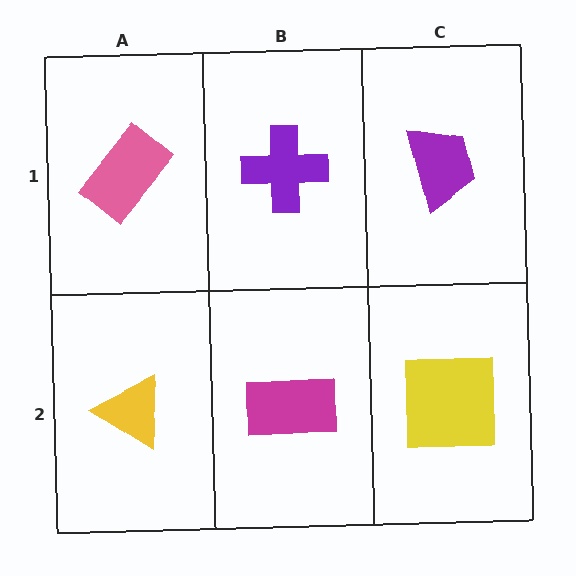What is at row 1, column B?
A purple cross.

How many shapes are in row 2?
3 shapes.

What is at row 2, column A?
A yellow triangle.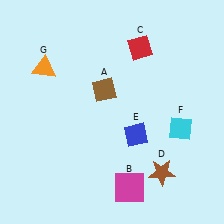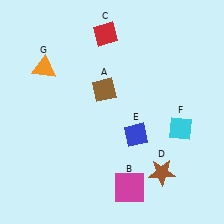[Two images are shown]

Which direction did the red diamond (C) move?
The red diamond (C) moved left.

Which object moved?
The red diamond (C) moved left.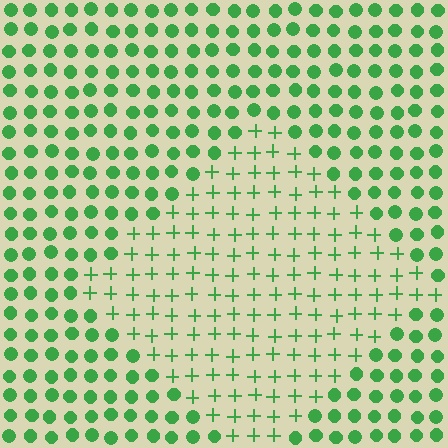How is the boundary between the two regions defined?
The boundary is defined by a change in element shape: plus signs inside vs. circles outside. All elements share the same color and spacing.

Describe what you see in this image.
The image is filled with small green elements arranged in a uniform grid. A diamond-shaped region contains plus signs, while the surrounding area contains circles. The boundary is defined purely by the change in element shape.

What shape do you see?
I see a diamond.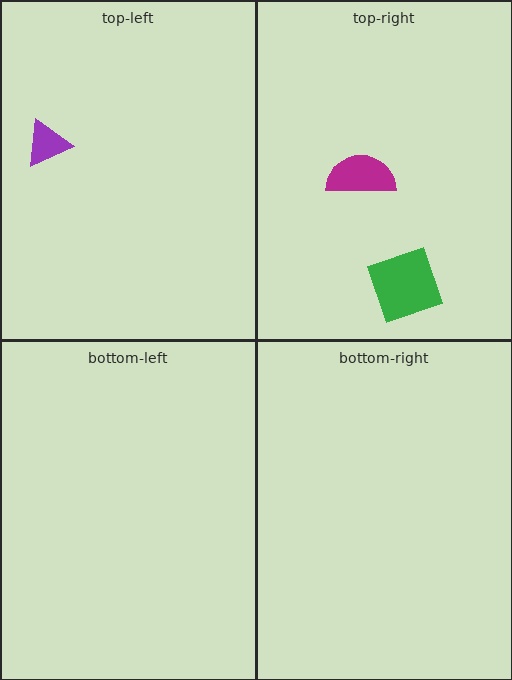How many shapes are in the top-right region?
2.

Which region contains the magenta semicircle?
The top-right region.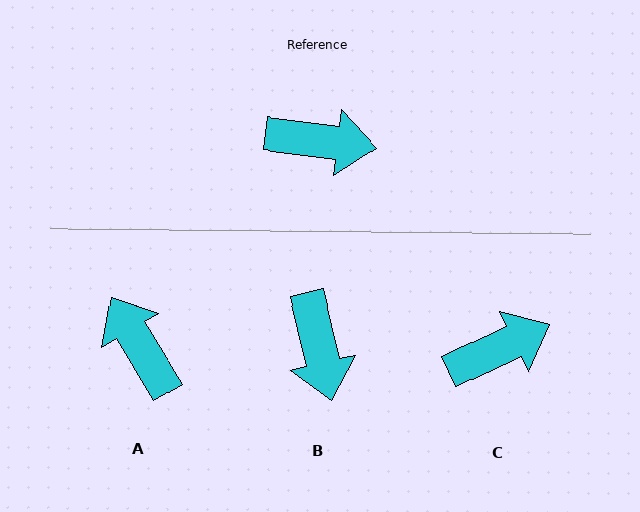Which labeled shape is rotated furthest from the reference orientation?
A, about 128 degrees away.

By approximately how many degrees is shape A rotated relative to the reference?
Approximately 128 degrees counter-clockwise.